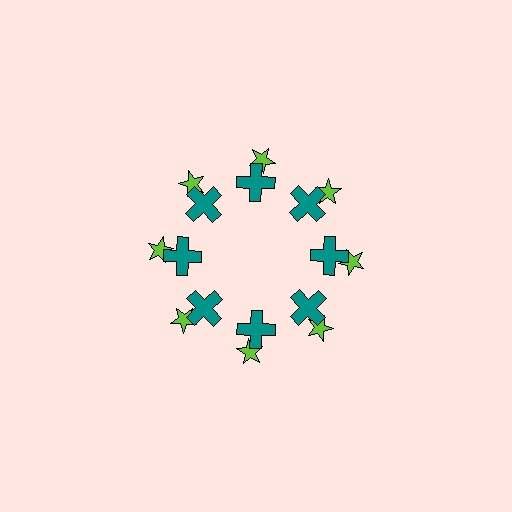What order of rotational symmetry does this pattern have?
This pattern has 8-fold rotational symmetry.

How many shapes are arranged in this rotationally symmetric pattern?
There are 16 shapes, arranged in 8 groups of 2.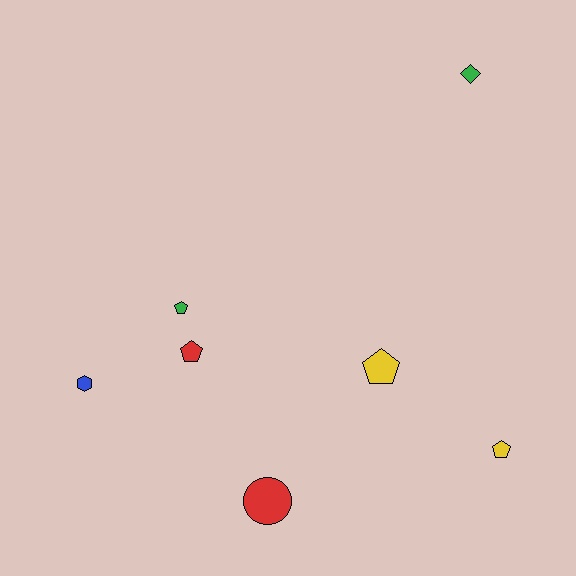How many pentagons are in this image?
There are 4 pentagons.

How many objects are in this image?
There are 7 objects.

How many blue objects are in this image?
There is 1 blue object.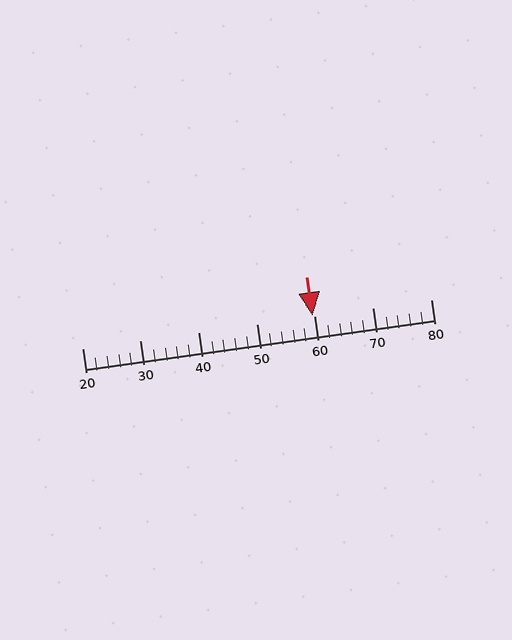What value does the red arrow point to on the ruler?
The red arrow points to approximately 60.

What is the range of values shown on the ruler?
The ruler shows values from 20 to 80.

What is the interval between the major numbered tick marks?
The major tick marks are spaced 10 units apart.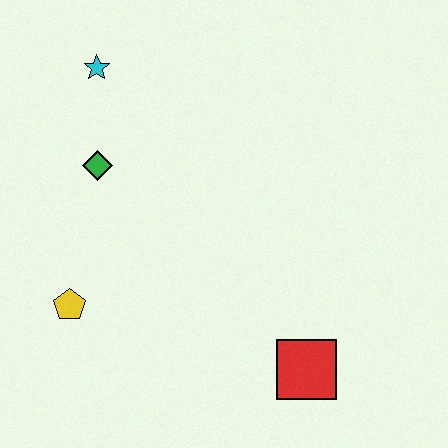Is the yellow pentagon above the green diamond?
No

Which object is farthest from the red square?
The cyan star is farthest from the red square.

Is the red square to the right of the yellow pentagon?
Yes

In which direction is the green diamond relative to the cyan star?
The green diamond is below the cyan star.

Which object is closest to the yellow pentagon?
The green diamond is closest to the yellow pentagon.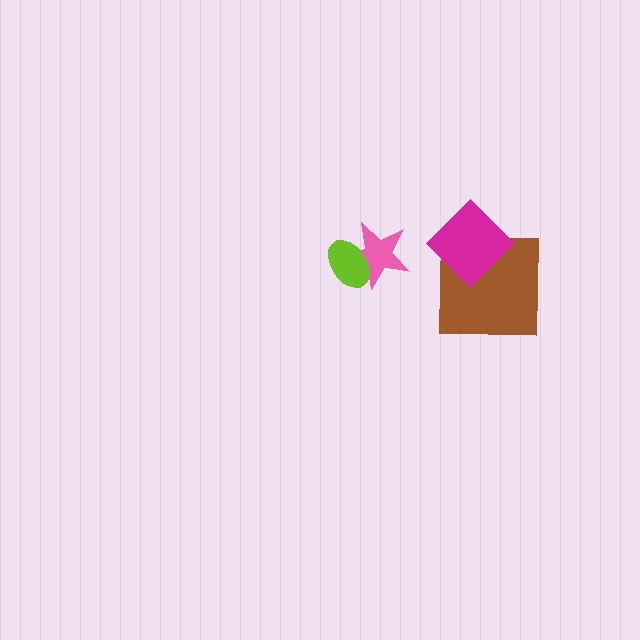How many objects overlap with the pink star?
1 object overlaps with the pink star.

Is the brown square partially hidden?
Yes, it is partially covered by another shape.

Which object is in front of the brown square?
The magenta diamond is in front of the brown square.